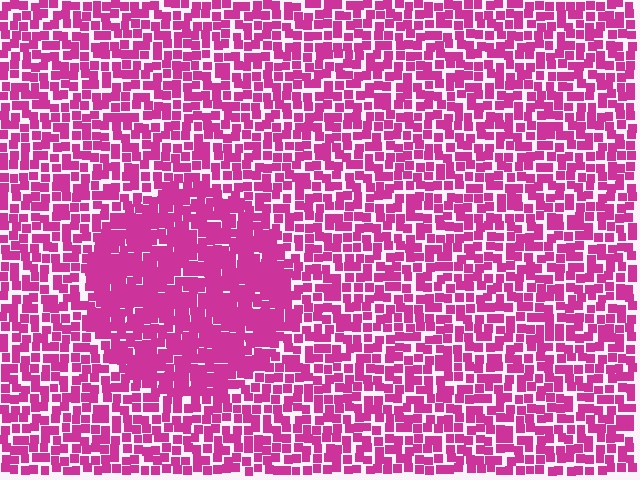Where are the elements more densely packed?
The elements are more densely packed inside the circle boundary.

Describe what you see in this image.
The image contains small magenta elements arranged at two different densities. A circle-shaped region is visible where the elements are more densely packed than the surrounding area.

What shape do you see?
I see a circle.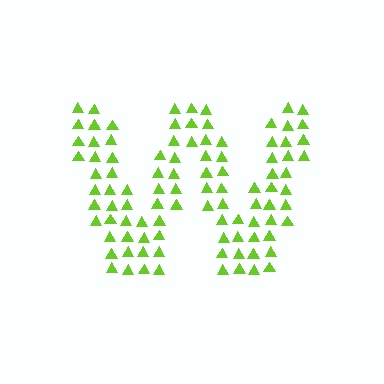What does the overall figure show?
The overall figure shows the letter W.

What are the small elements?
The small elements are triangles.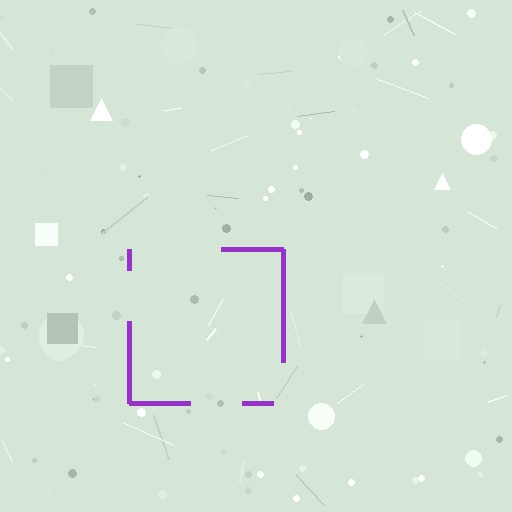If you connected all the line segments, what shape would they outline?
They would outline a square.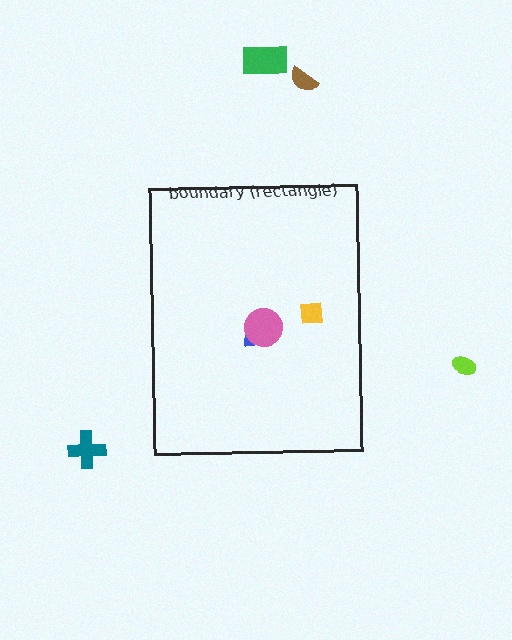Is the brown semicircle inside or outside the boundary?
Outside.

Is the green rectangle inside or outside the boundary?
Outside.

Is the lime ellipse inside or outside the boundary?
Outside.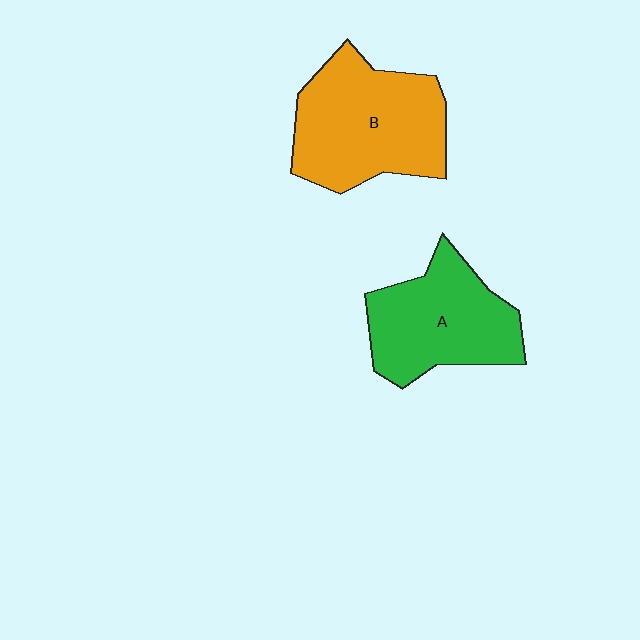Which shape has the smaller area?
Shape A (green).